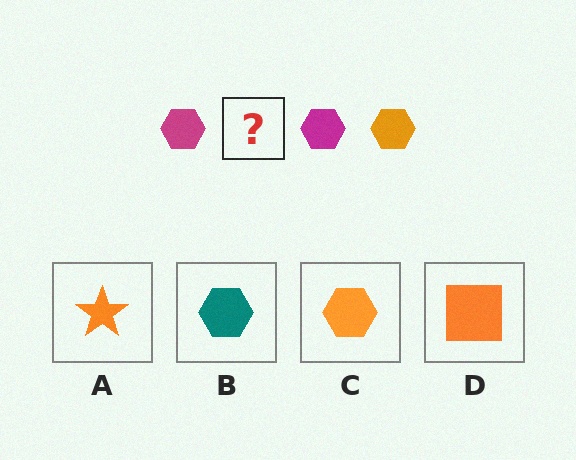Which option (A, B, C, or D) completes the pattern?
C.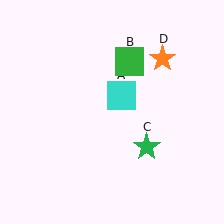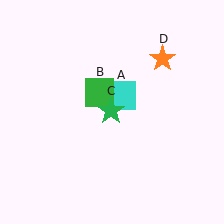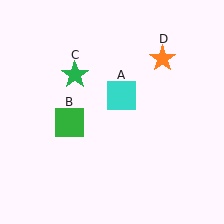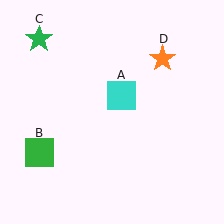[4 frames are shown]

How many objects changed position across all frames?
2 objects changed position: green square (object B), green star (object C).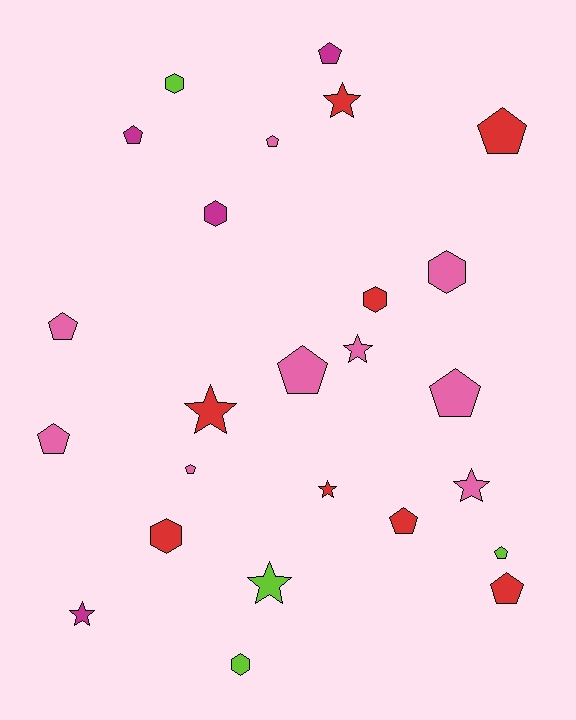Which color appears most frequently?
Pink, with 9 objects.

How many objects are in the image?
There are 25 objects.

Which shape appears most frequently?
Pentagon, with 12 objects.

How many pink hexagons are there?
There is 1 pink hexagon.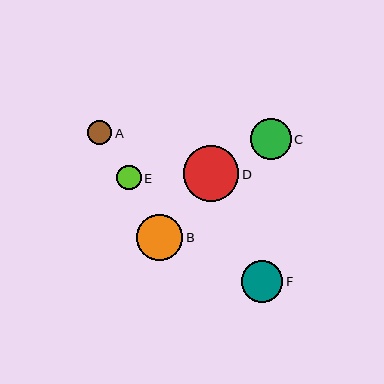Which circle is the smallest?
Circle E is the smallest with a size of approximately 24 pixels.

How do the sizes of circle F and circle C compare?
Circle F and circle C are approximately the same size.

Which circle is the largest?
Circle D is the largest with a size of approximately 56 pixels.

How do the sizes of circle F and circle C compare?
Circle F and circle C are approximately the same size.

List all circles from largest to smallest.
From largest to smallest: D, B, F, C, A, E.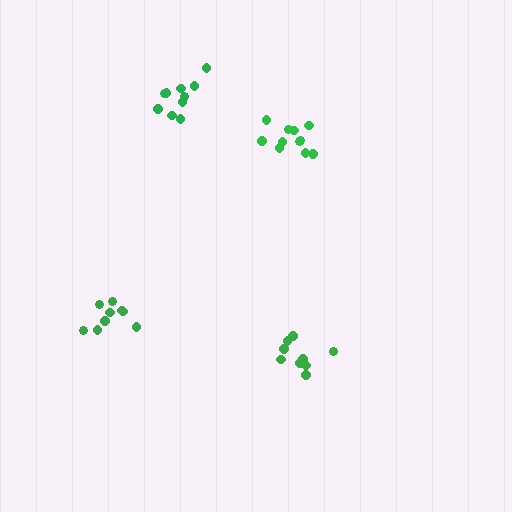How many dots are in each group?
Group 1: 10 dots, Group 2: 9 dots, Group 3: 11 dots, Group 4: 9 dots (39 total).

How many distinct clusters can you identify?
There are 4 distinct clusters.